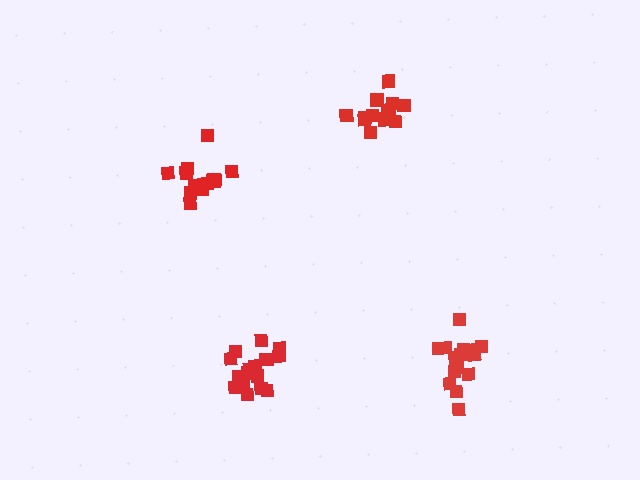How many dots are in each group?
Group 1: 16 dots, Group 2: 14 dots, Group 3: 18 dots, Group 4: 13 dots (61 total).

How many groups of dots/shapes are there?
There are 4 groups.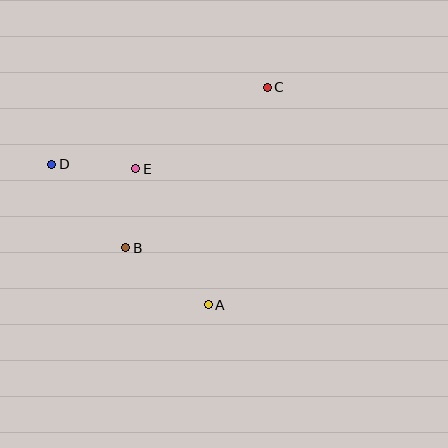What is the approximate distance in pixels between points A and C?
The distance between A and C is approximately 225 pixels.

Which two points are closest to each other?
Points B and E are closest to each other.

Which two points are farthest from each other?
Points C and D are farthest from each other.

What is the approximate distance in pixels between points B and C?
The distance between B and C is approximately 214 pixels.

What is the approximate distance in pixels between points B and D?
The distance between B and D is approximately 112 pixels.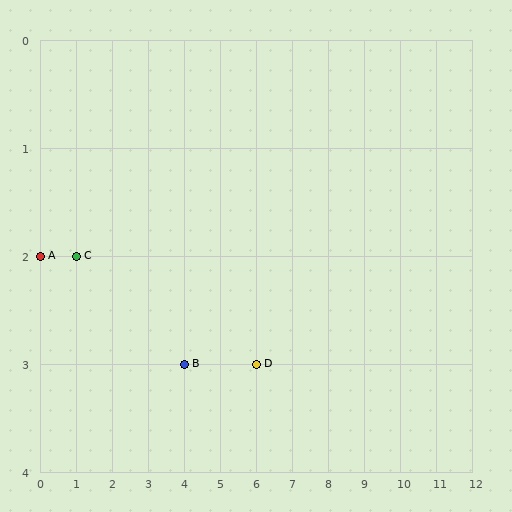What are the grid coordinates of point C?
Point C is at grid coordinates (1, 2).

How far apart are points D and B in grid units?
Points D and B are 2 columns apart.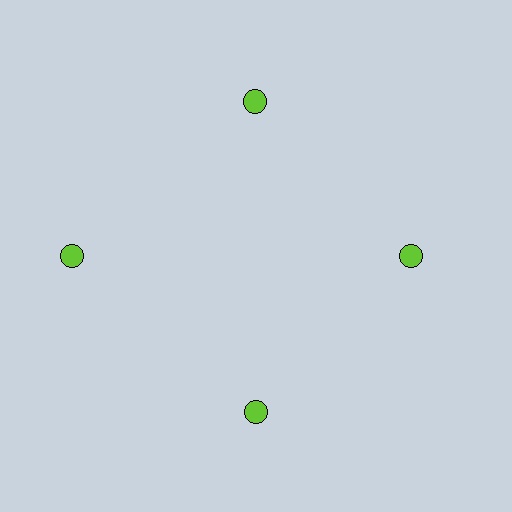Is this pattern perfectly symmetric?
No. The 4 lime circles are arranged in a ring, but one element near the 9 o'clock position is pushed outward from the center, breaking the 4-fold rotational symmetry.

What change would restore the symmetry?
The symmetry would be restored by moving it inward, back onto the ring so that all 4 circles sit at equal angles and equal distance from the center.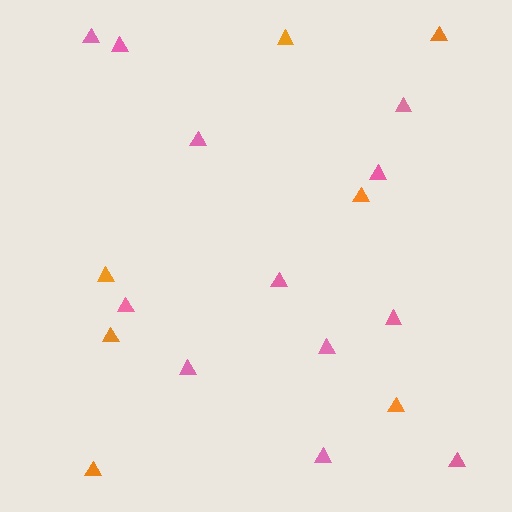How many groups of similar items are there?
There are 2 groups: one group of pink triangles (12) and one group of orange triangles (7).